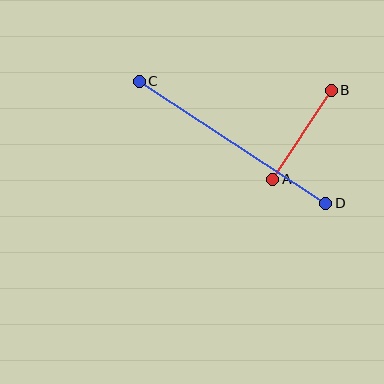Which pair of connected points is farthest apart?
Points C and D are farthest apart.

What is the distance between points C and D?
The distance is approximately 223 pixels.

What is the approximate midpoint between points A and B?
The midpoint is at approximately (302, 135) pixels.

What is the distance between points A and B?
The distance is approximately 106 pixels.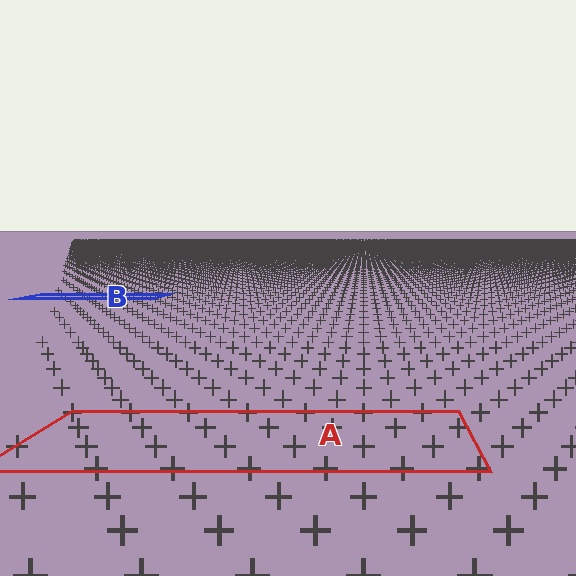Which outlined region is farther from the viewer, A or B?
Region B is farther from the viewer — the texture elements inside it appear smaller and more densely packed.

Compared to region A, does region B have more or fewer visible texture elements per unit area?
Region B has more texture elements per unit area — they are packed more densely because it is farther away.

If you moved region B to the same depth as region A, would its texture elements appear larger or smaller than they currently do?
They would appear larger. At a closer depth, the same texture elements are projected at a bigger on-screen size.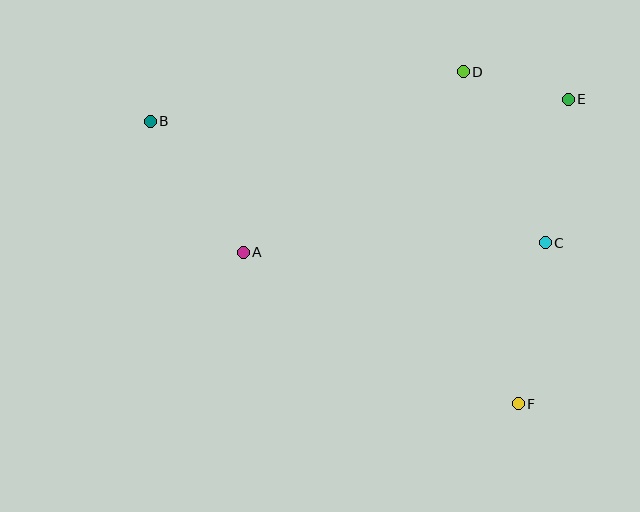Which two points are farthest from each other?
Points B and F are farthest from each other.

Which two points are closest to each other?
Points D and E are closest to each other.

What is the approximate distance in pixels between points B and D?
The distance between B and D is approximately 317 pixels.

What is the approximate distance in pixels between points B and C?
The distance between B and C is approximately 413 pixels.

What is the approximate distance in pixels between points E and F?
The distance between E and F is approximately 308 pixels.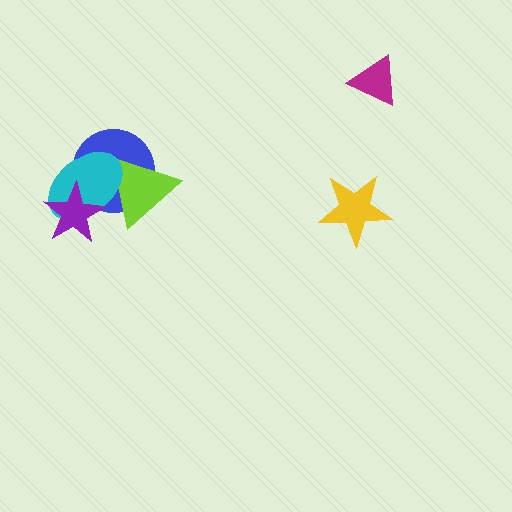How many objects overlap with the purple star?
2 objects overlap with the purple star.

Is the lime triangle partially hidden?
Yes, it is partially covered by another shape.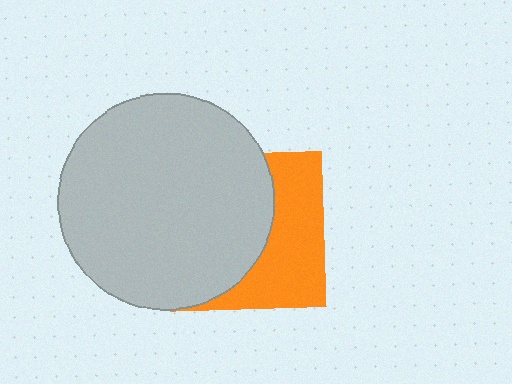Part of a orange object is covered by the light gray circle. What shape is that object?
It is a square.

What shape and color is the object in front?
The object in front is a light gray circle.